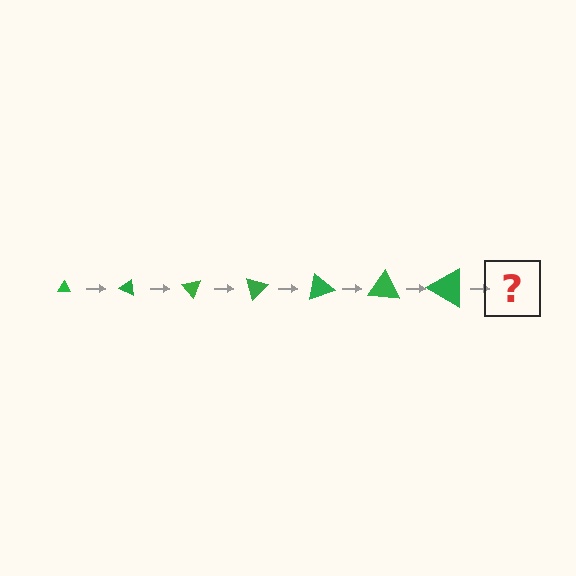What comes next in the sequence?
The next element should be a triangle, larger than the previous one and rotated 175 degrees from the start.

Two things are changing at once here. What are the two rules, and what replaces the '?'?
The two rules are that the triangle grows larger each step and it rotates 25 degrees each step. The '?' should be a triangle, larger than the previous one and rotated 175 degrees from the start.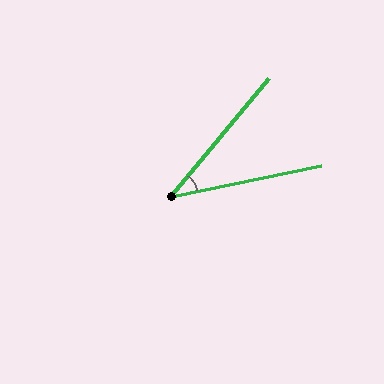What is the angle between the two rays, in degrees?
Approximately 39 degrees.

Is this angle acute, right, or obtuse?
It is acute.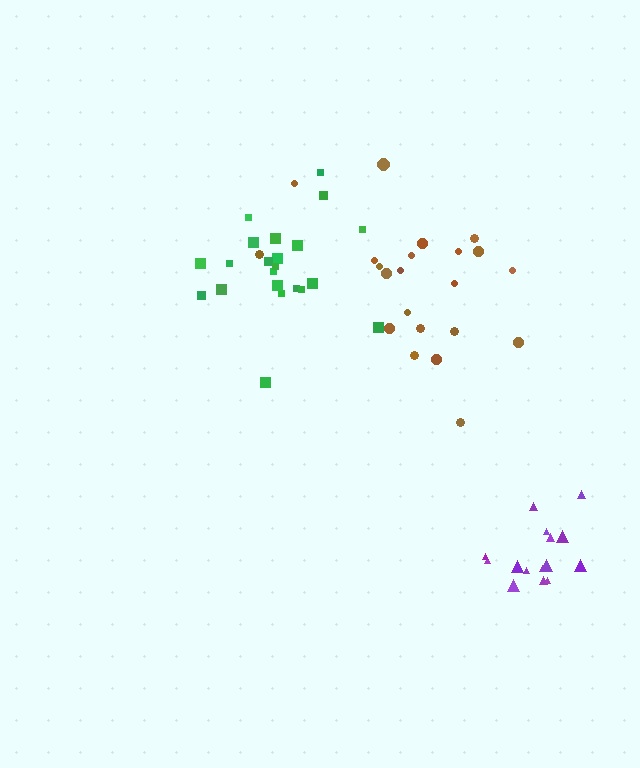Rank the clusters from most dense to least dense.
purple, green, brown.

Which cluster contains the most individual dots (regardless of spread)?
Green (22).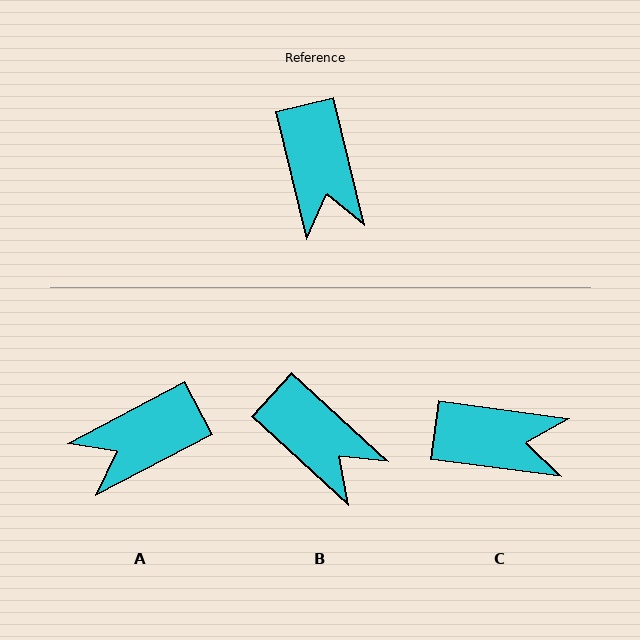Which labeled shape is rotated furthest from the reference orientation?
A, about 76 degrees away.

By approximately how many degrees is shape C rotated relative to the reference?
Approximately 69 degrees counter-clockwise.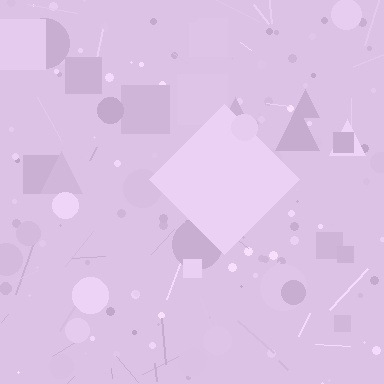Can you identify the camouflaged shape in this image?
The camouflaged shape is a diamond.